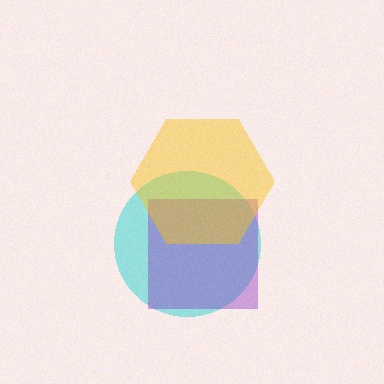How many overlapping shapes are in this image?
There are 3 overlapping shapes in the image.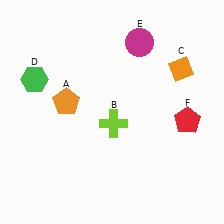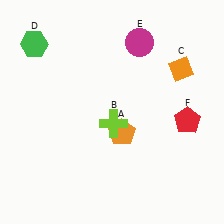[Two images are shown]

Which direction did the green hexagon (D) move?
The green hexagon (D) moved up.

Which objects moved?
The objects that moved are: the orange pentagon (A), the green hexagon (D).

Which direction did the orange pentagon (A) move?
The orange pentagon (A) moved right.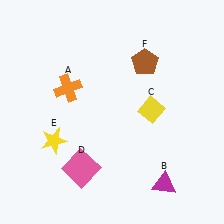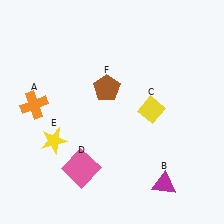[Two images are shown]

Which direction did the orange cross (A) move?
The orange cross (A) moved left.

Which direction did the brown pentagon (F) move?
The brown pentagon (F) moved left.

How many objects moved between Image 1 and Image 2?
2 objects moved between the two images.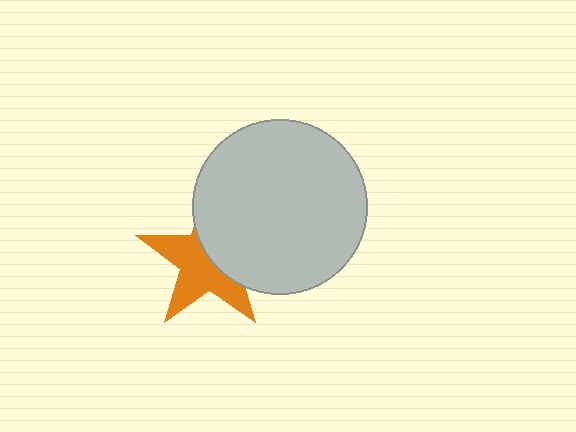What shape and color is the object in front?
The object in front is a light gray circle.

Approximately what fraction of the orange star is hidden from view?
Roughly 44% of the orange star is hidden behind the light gray circle.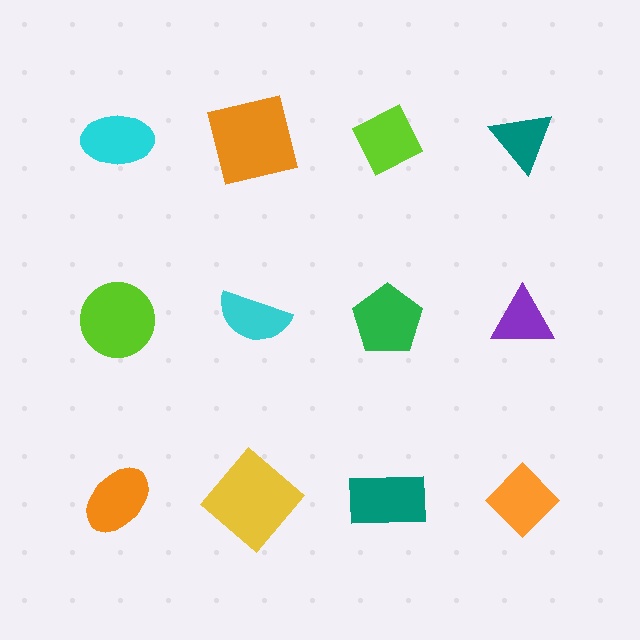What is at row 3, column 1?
An orange ellipse.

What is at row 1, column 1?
A cyan ellipse.